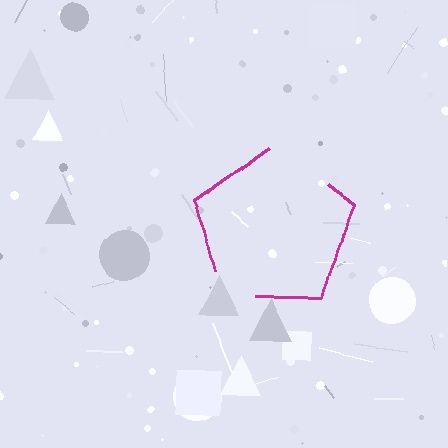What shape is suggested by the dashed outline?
The dashed outline suggests a pentagon.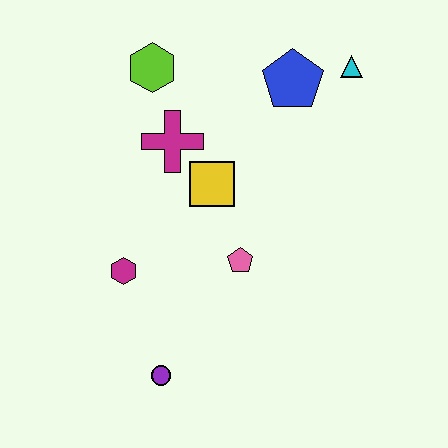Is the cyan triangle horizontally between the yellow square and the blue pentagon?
No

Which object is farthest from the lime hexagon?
The purple circle is farthest from the lime hexagon.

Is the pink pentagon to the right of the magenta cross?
Yes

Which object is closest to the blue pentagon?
The cyan triangle is closest to the blue pentagon.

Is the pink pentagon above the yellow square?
No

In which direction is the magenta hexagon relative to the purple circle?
The magenta hexagon is above the purple circle.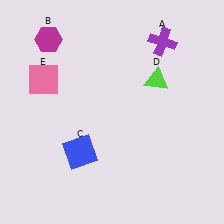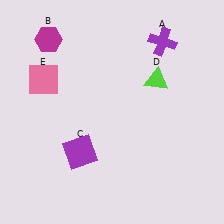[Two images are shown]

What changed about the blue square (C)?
In Image 1, C is blue. In Image 2, it changed to purple.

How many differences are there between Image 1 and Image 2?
There is 1 difference between the two images.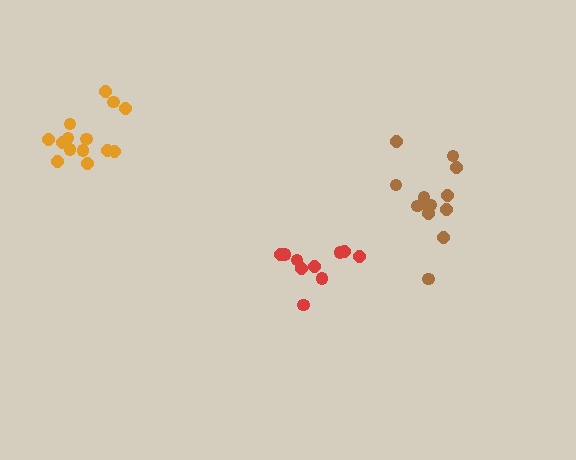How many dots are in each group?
Group 1: 13 dots, Group 2: 14 dots, Group 3: 10 dots (37 total).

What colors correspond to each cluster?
The clusters are colored: brown, orange, red.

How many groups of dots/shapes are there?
There are 3 groups.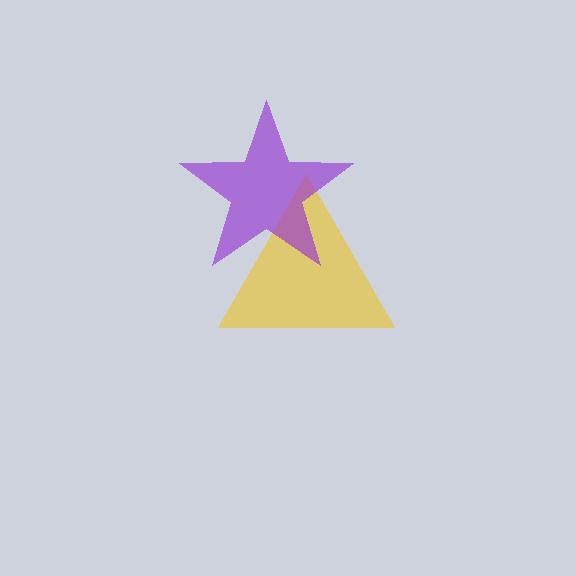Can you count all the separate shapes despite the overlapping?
Yes, there are 2 separate shapes.